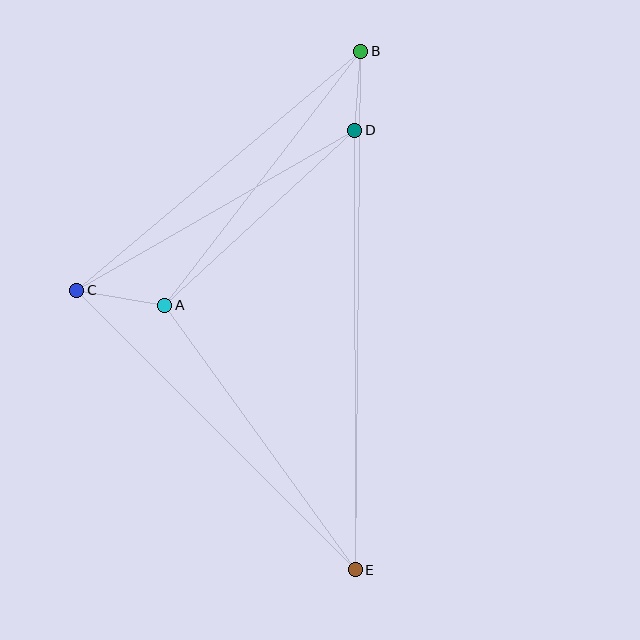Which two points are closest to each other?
Points B and D are closest to each other.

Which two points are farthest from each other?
Points B and E are farthest from each other.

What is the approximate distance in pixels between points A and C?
The distance between A and C is approximately 90 pixels.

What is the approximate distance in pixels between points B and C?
The distance between B and C is approximately 371 pixels.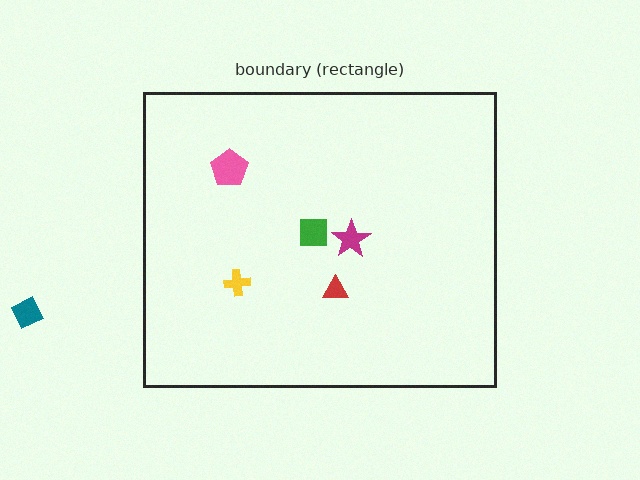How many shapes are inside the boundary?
5 inside, 1 outside.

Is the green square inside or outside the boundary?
Inside.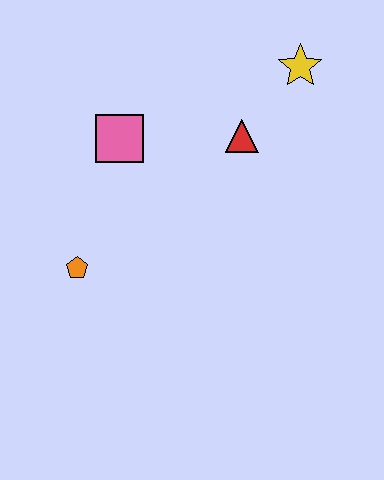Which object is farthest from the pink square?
The yellow star is farthest from the pink square.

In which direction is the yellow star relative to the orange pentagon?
The yellow star is to the right of the orange pentagon.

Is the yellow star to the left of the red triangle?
No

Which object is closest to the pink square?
The red triangle is closest to the pink square.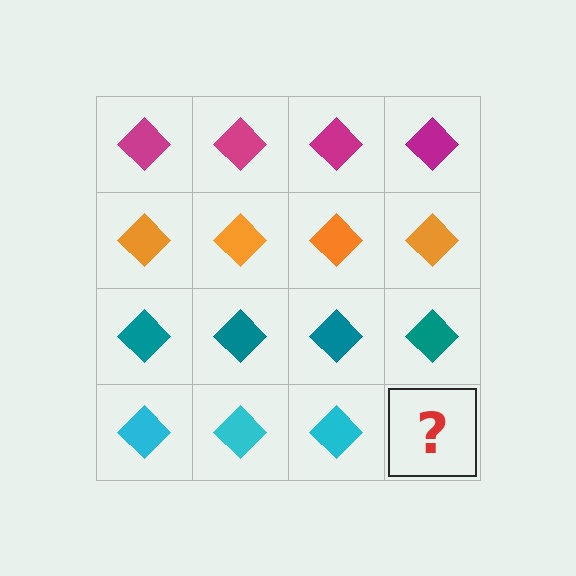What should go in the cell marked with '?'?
The missing cell should contain a cyan diamond.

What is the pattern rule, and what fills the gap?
The rule is that each row has a consistent color. The gap should be filled with a cyan diamond.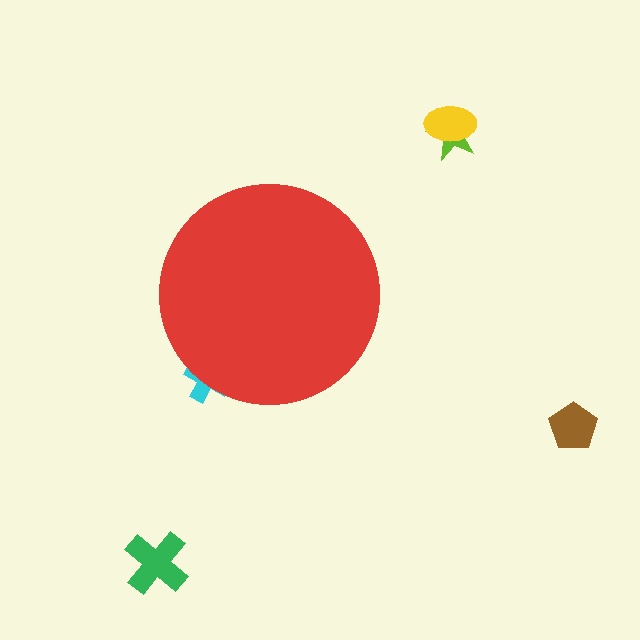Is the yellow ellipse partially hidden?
No, the yellow ellipse is fully visible.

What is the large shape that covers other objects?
A red circle.